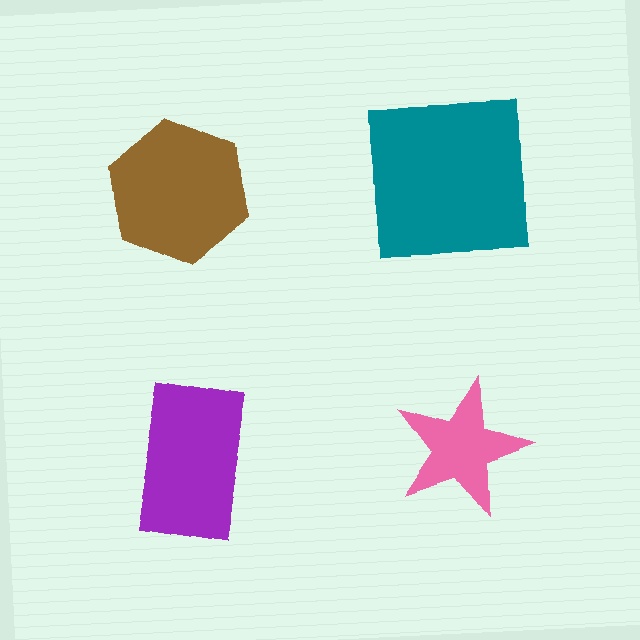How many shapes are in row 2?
2 shapes.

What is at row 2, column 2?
A pink star.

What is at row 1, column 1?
A brown hexagon.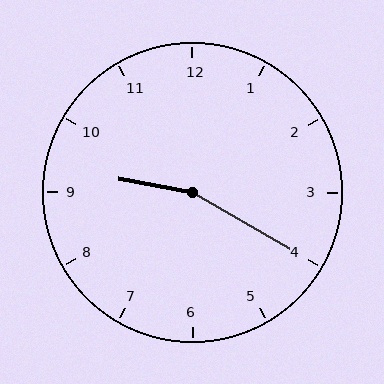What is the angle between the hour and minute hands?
Approximately 160 degrees.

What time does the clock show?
9:20.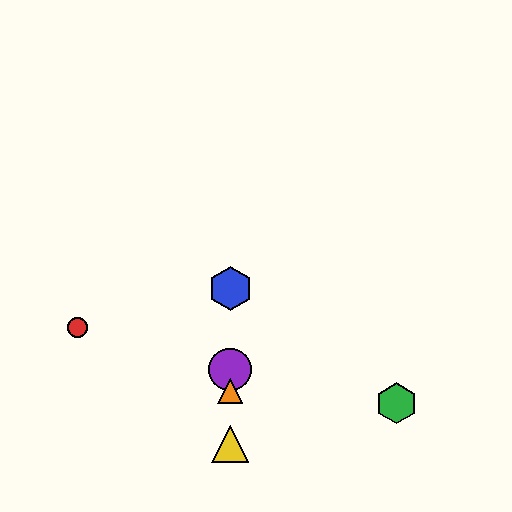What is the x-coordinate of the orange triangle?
The orange triangle is at x≈230.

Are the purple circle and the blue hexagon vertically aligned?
Yes, both are at x≈230.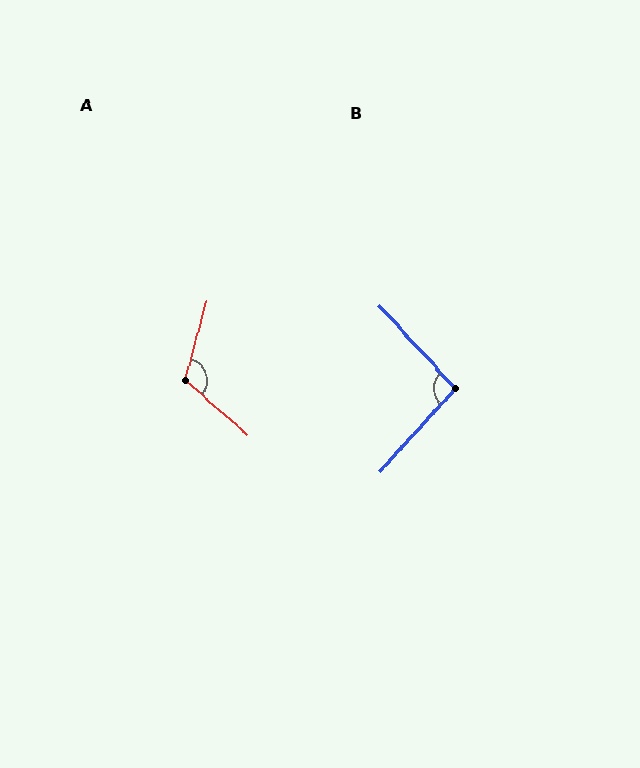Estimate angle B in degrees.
Approximately 96 degrees.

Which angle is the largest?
A, at approximately 116 degrees.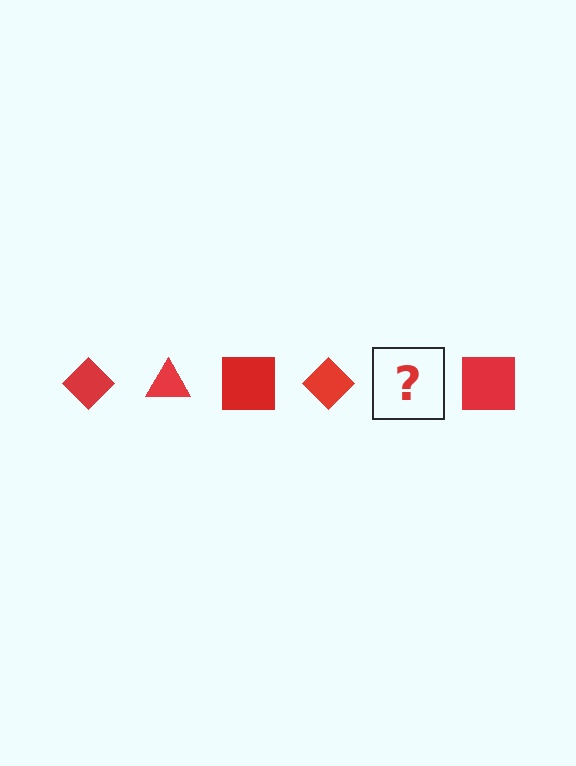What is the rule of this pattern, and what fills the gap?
The rule is that the pattern cycles through diamond, triangle, square shapes in red. The gap should be filled with a red triangle.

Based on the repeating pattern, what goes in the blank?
The blank should be a red triangle.